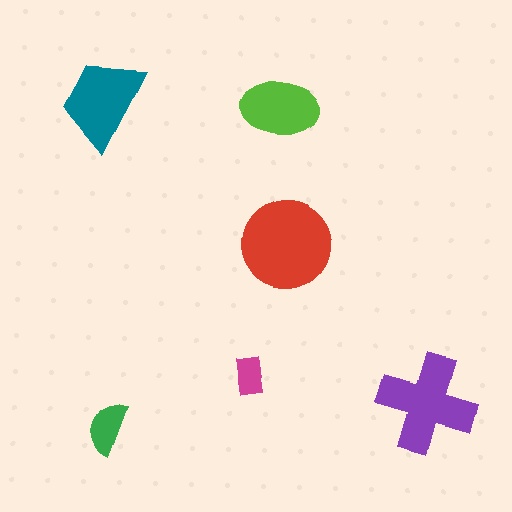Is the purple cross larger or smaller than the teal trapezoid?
Larger.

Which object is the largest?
The red circle.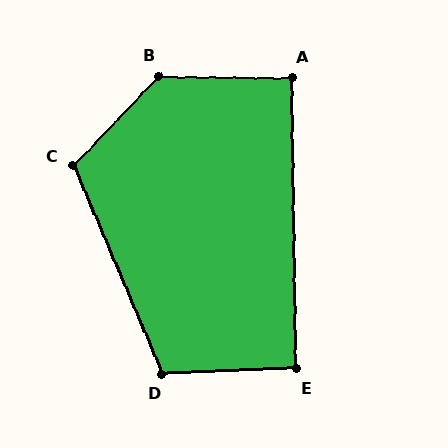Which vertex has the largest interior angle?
B, at approximately 133 degrees.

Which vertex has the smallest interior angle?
E, at approximately 91 degrees.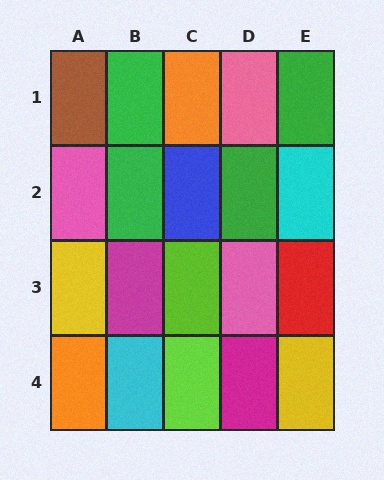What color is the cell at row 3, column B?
Magenta.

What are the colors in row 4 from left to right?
Orange, cyan, lime, magenta, yellow.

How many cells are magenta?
2 cells are magenta.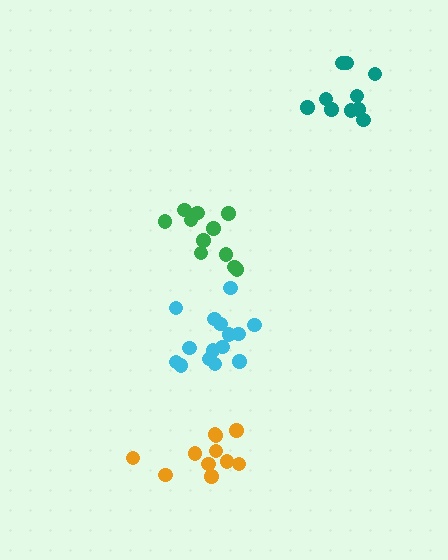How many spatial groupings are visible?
There are 4 spatial groupings.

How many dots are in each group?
Group 1: 11 dots, Group 2: 10 dots, Group 3: 12 dots, Group 4: 15 dots (48 total).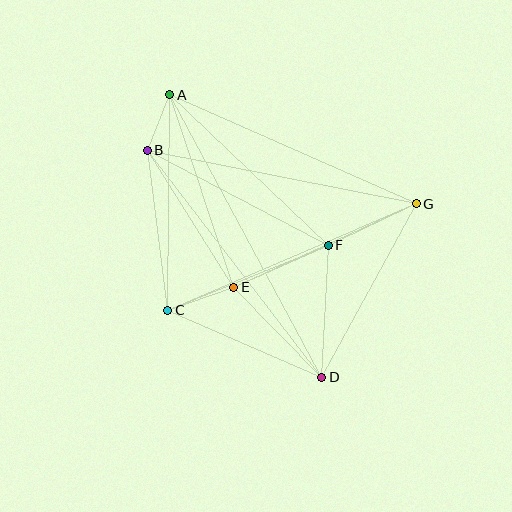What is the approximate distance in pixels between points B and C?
The distance between B and C is approximately 161 pixels.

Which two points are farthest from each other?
Points A and D are farthest from each other.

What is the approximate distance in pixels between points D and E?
The distance between D and E is approximately 126 pixels.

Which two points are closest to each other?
Points A and B are closest to each other.